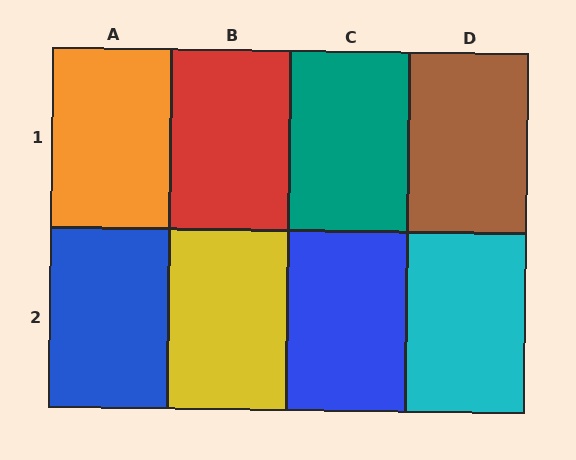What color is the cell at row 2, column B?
Yellow.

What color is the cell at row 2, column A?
Blue.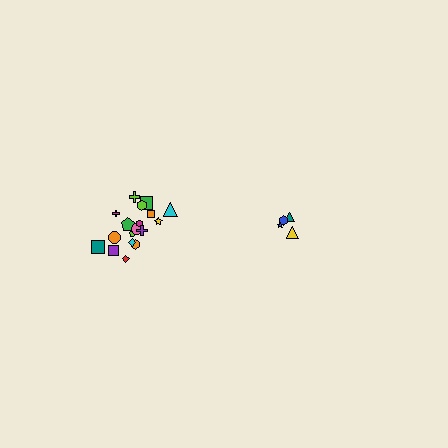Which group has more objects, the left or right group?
The left group.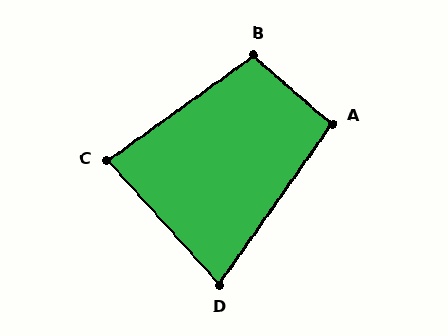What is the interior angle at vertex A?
Approximately 96 degrees (obtuse).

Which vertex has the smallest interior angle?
D, at approximately 77 degrees.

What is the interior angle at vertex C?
Approximately 84 degrees (acute).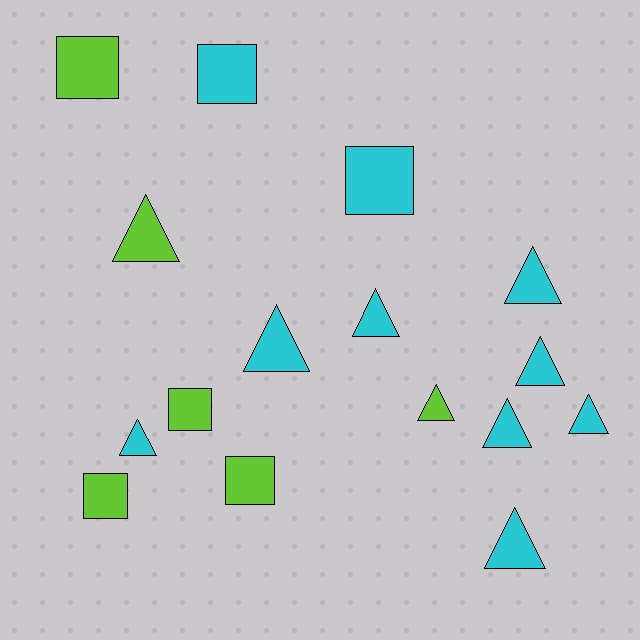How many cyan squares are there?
There are 2 cyan squares.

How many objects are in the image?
There are 16 objects.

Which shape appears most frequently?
Triangle, with 10 objects.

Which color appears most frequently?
Cyan, with 10 objects.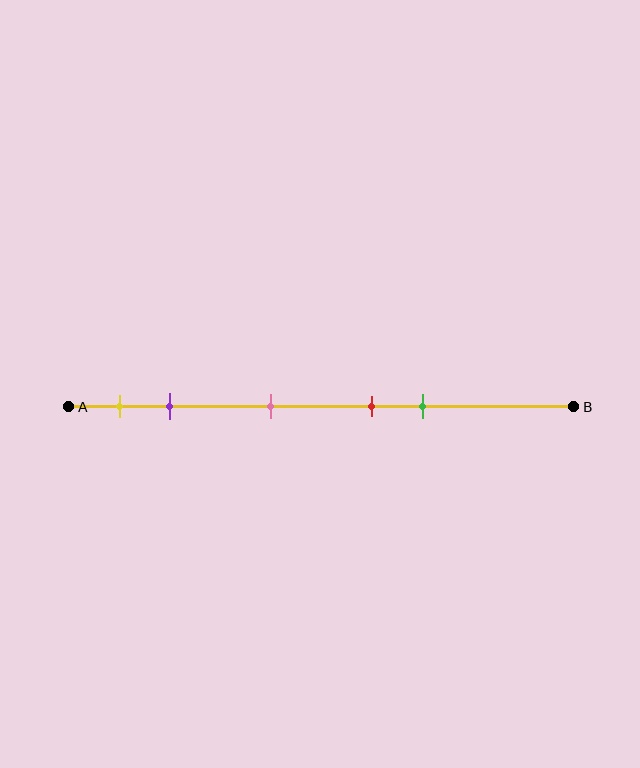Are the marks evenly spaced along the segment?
No, the marks are not evenly spaced.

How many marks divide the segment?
There are 5 marks dividing the segment.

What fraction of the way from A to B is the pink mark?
The pink mark is approximately 40% (0.4) of the way from A to B.